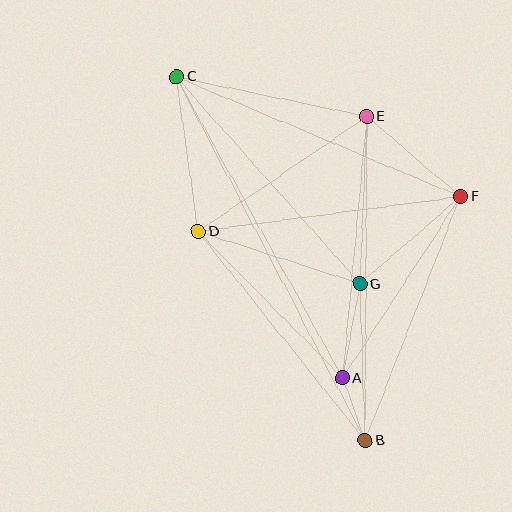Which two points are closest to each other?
Points A and B are closest to each other.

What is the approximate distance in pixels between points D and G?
The distance between D and G is approximately 170 pixels.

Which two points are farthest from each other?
Points B and C are farthest from each other.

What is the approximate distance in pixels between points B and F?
The distance between B and F is approximately 262 pixels.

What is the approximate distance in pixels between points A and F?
The distance between A and F is approximately 217 pixels.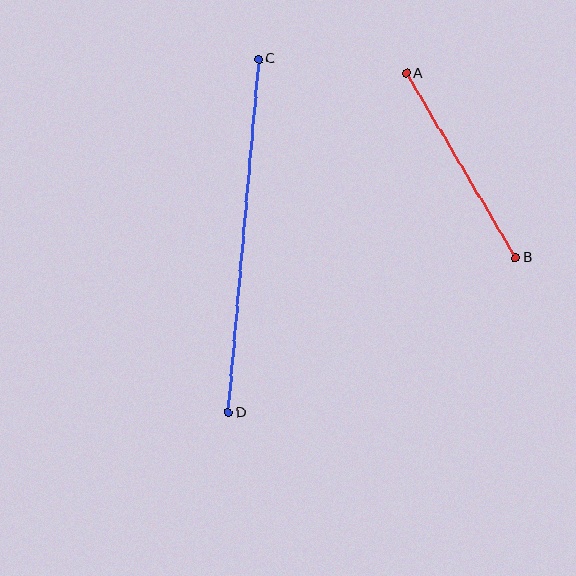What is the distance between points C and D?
The distance is approximately 355 pixels.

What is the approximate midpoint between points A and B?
The midpoint is at approximately (461, 166) pixels.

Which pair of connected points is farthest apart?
Points C and D are farthest apart.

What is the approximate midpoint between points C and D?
The midpoint is at approximately (243, 236) pixels.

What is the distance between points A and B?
The distance is approximately 215 pixels.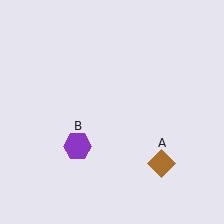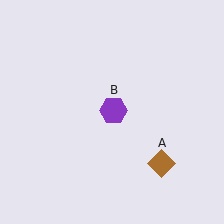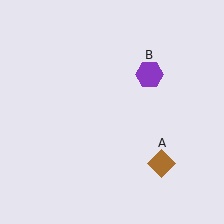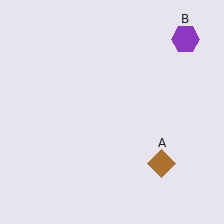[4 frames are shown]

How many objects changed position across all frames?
1 object changed position: purple hexagon (object B).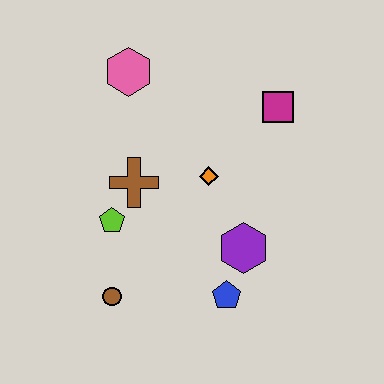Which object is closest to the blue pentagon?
The purple hexagon is closest to the blue pentagon.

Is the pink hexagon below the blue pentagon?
No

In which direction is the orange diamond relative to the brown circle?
The orange diamond is above the brown circle.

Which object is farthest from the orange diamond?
The brown circle is farthest from the orange diamond.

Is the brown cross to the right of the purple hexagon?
No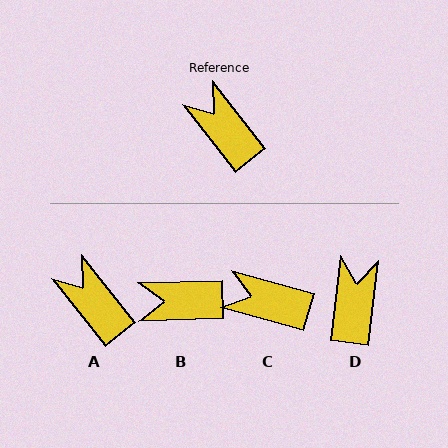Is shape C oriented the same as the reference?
No, it is off by about 36 degrees.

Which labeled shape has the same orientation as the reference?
A.